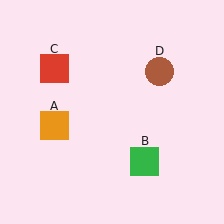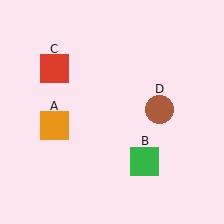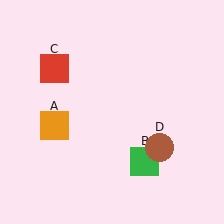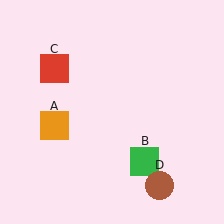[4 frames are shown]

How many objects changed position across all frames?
1 object changed position: brown circle (object D).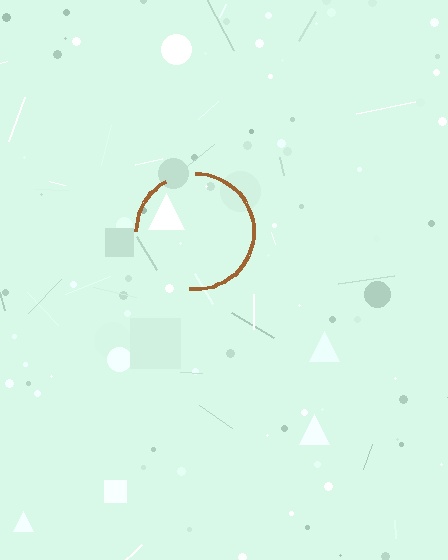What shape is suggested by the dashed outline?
The dashed outline suggests a circle.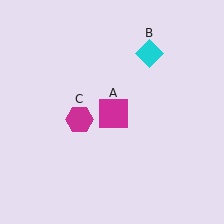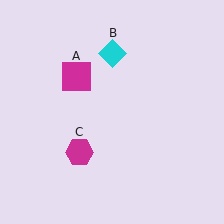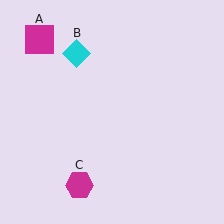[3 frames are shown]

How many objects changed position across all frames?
3 objects changed position: magenta square (object A), cyan diamond (object B), magenta hexagon (object C).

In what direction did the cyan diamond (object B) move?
The cyan diamond (object B) moved left.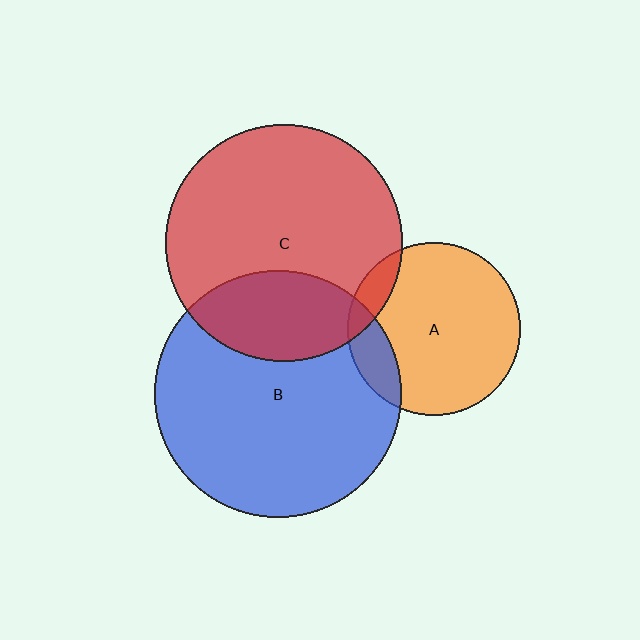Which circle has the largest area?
Circle B (blue).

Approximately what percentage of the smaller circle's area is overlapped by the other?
Approximately 10%.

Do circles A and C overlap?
Yes.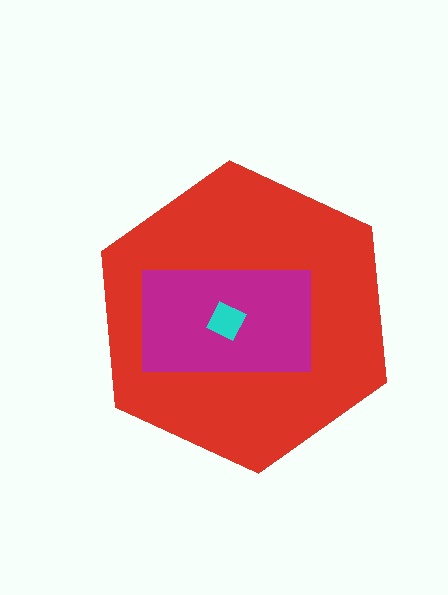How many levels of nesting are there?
3.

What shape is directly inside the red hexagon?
The magenta rectangle.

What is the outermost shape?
The red hexagon.